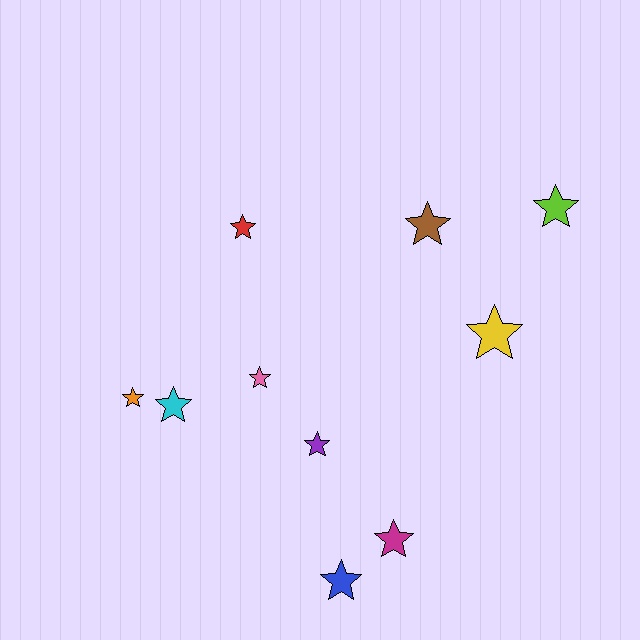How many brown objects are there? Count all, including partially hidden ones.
There is 1 brown object.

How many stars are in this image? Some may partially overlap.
There are 10 stars.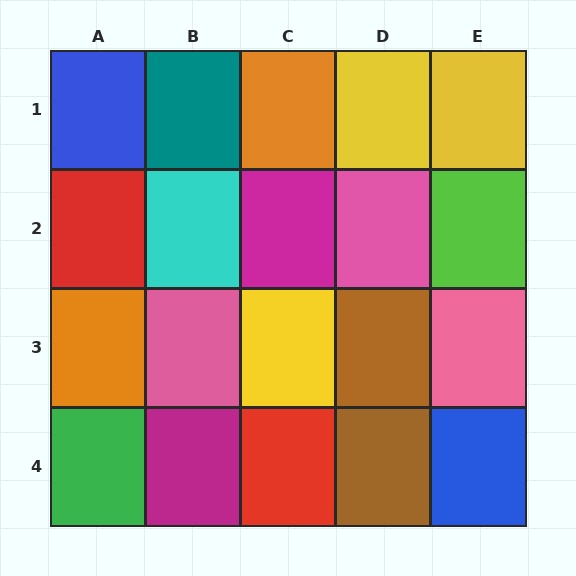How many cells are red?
2 cells are red.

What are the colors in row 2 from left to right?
Red, cyan, magenta, pink, lime.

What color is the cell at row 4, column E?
Blue.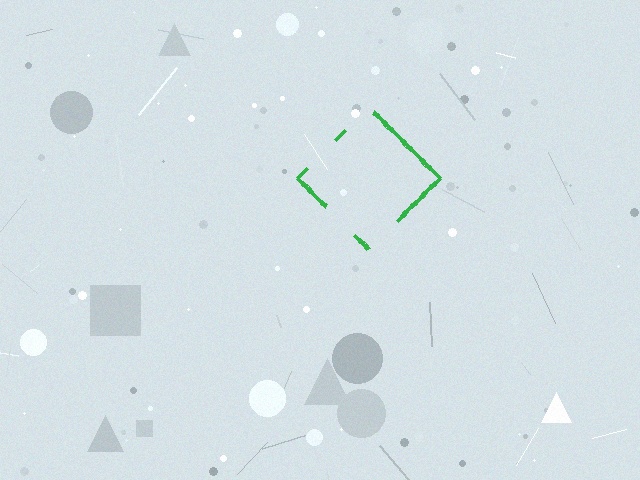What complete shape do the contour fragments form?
The contour fragments form a diamond.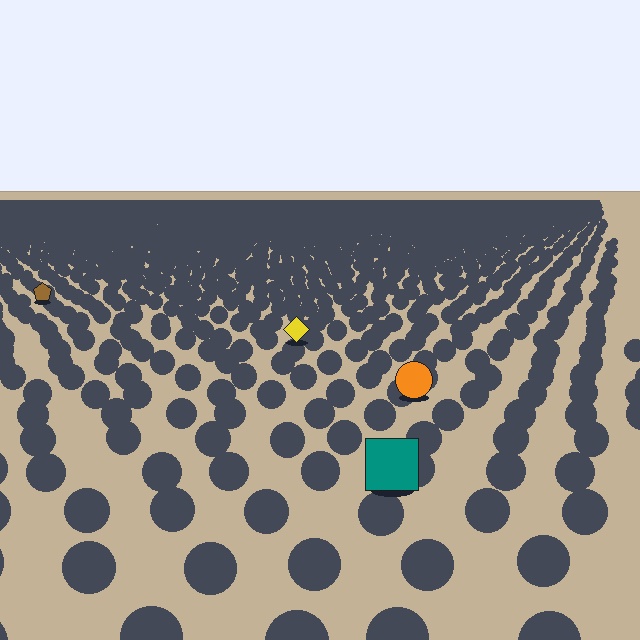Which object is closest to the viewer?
The teal square is closest. The texture marks near it are larger and more spread out.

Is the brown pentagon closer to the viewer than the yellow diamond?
No. The yellow diamond is closer — you can tell from the texture gradient: the ground texture is coarser near it.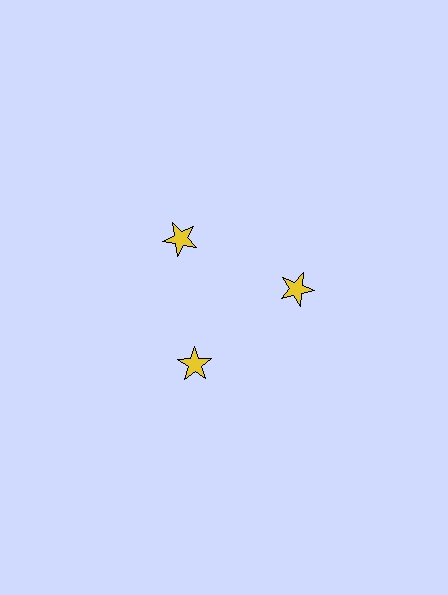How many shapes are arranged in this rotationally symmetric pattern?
There are 3 shapes, arranged in 3 groups of 1.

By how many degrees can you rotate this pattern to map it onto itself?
The pattern maps onto itself every 120 degrees of rotation.